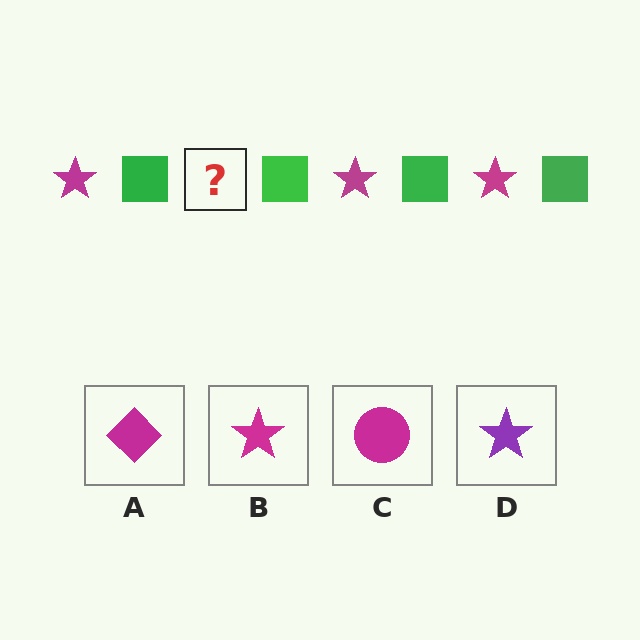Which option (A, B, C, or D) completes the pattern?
B.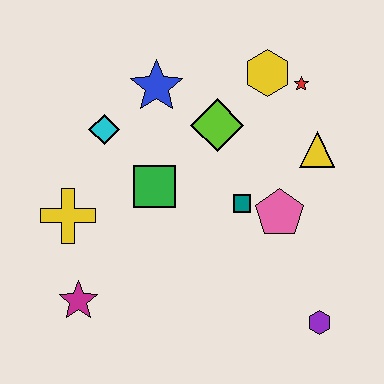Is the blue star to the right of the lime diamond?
No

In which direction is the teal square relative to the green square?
The teal square is to the right of the green square.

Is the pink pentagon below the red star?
Yes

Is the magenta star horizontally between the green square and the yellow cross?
Yes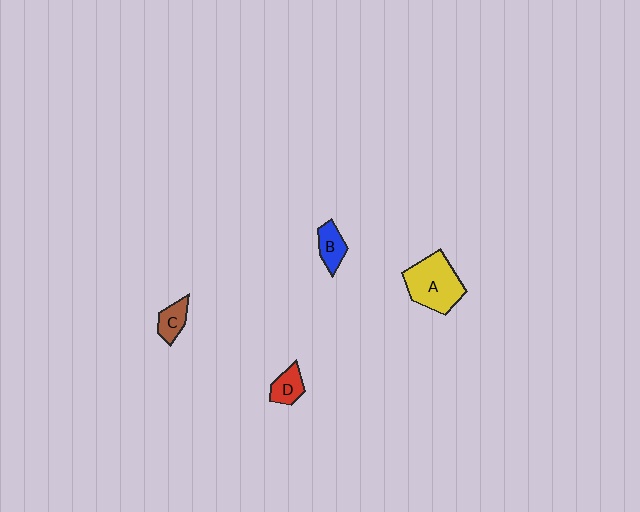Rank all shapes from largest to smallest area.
From largest to smallest: A (yellow), B (blue), D (red), C (brown).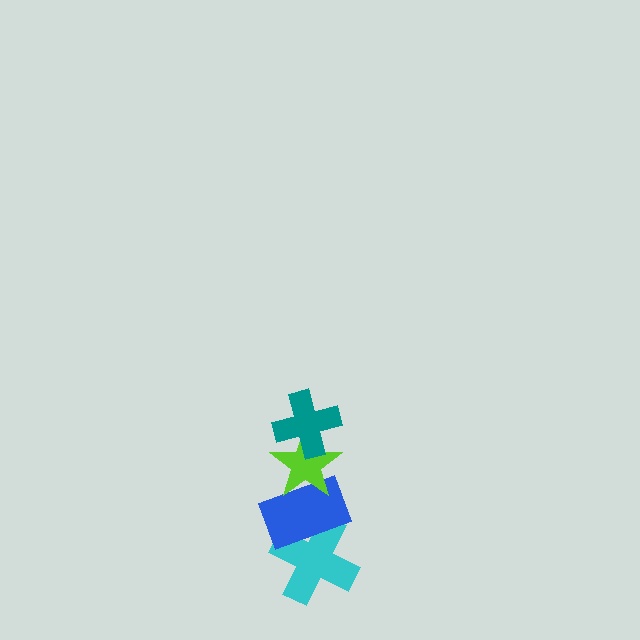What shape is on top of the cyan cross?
The blue rectangle is on top of the cyan cross.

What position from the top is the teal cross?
The teal cross is 1st from the top.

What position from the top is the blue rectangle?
The blue rectangle is 3rd from the top.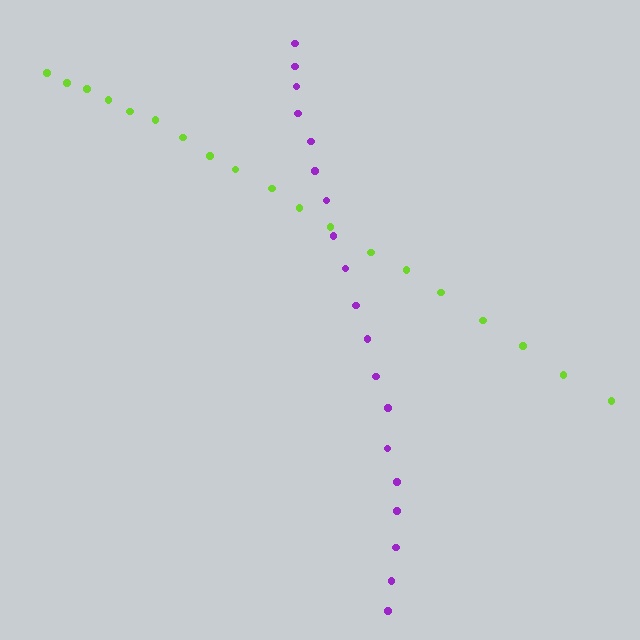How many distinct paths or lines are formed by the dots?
There are 2 distinct paths.